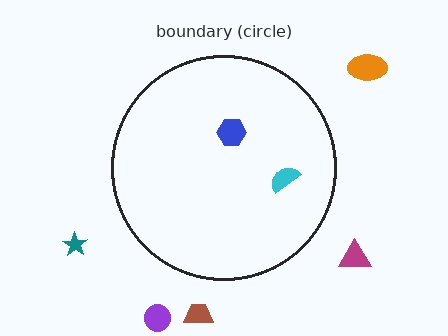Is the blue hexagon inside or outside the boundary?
Inside.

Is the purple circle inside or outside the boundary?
Outside.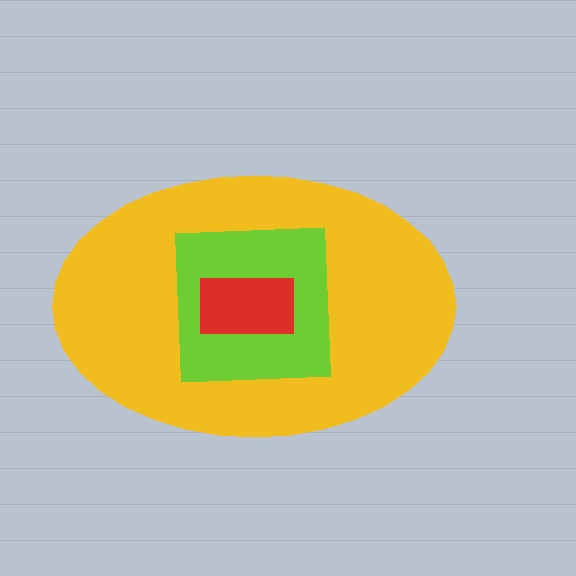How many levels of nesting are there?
3.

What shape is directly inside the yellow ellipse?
The lime square.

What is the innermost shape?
The red rectangle.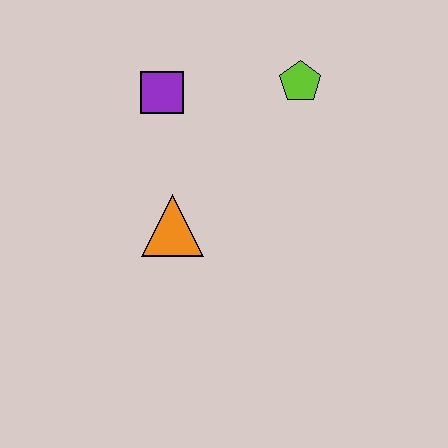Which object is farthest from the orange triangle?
The lime pentagon is farthest from the orange triangle.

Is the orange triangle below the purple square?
Yes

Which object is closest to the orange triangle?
The purple square is closest to the orange triangle.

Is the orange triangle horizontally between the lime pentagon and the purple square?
Yes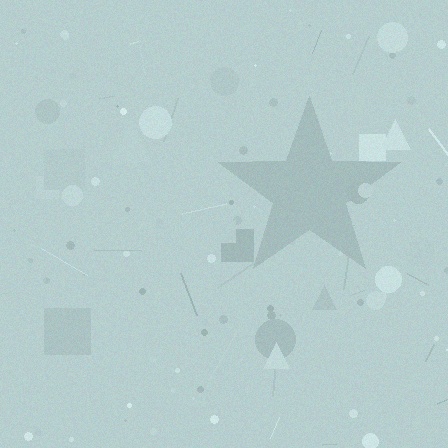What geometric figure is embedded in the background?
A star is embedded in the background.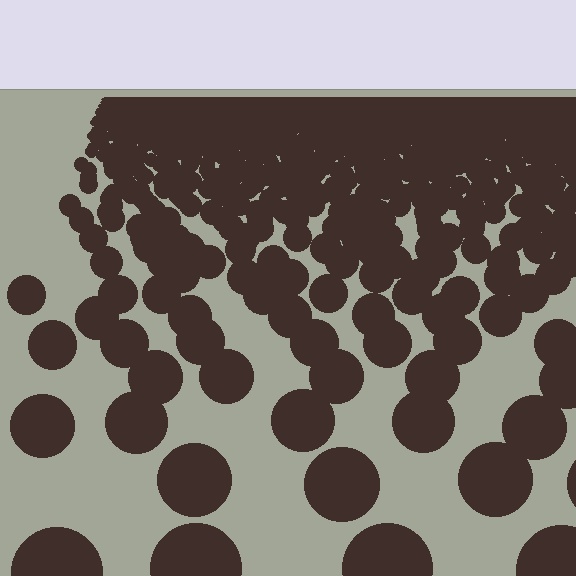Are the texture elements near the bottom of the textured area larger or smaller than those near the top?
Larger. Near the bottom, elements are closer to the viewer and appear at a bigger on-screen size.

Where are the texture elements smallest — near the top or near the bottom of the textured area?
Near the top.